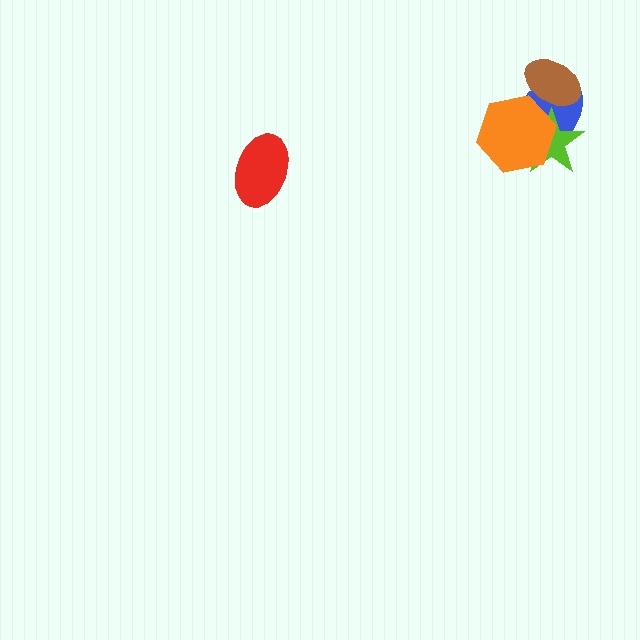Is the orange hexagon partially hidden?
Yes, it is partially covered by another shape.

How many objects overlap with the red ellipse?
0 objects overlap with the red ellipse.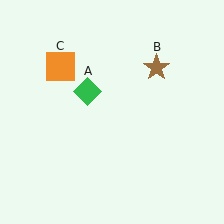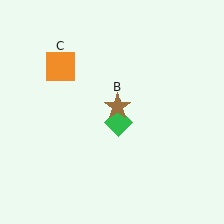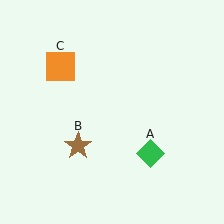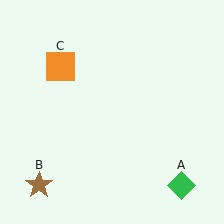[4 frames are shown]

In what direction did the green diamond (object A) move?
The green diamond (object A) moved down and to the right.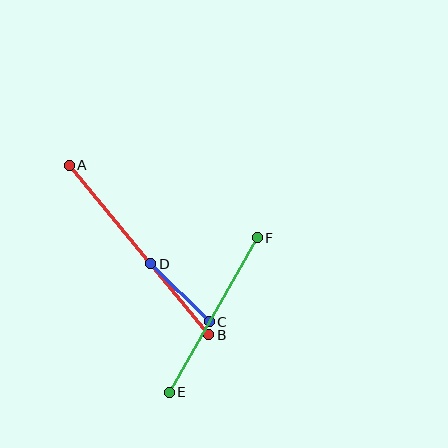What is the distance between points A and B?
The distance is approximately 220 pixels.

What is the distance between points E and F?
The distance is approximately 178 pixels.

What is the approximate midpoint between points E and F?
The midpoint is at approximately (213, 315) pixels.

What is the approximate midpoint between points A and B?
The midpoint is at approximately (139, 250) pixels.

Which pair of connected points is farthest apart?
Points A and B are farthest apart.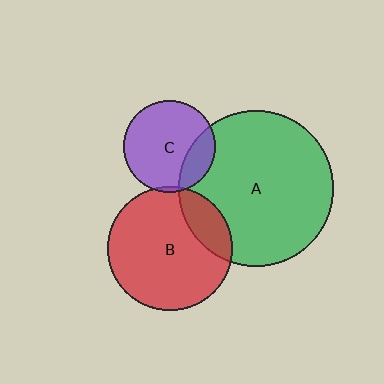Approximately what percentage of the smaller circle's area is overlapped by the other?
Approximately 20%.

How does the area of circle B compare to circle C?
Approximately 1.8 times.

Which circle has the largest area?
Circle A (green).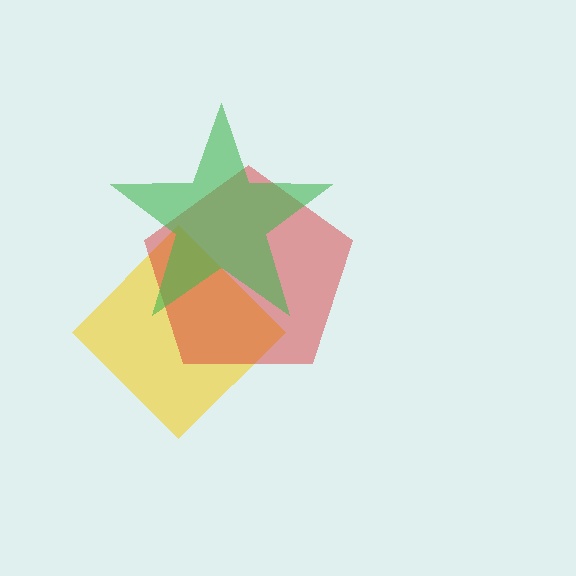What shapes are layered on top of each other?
The layered shapes are: a yellow diamond, a red pentagon, a green star.